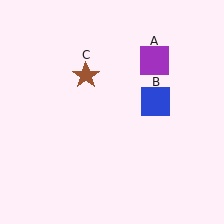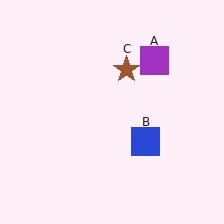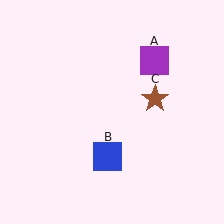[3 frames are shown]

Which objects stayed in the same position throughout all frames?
Purple square (object A) remained stationary.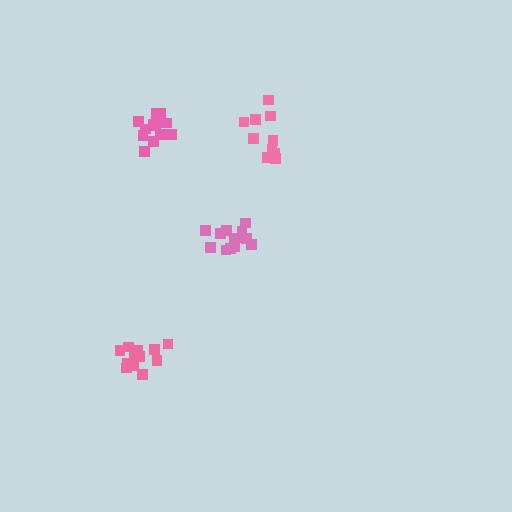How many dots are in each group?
Group 1: 13 dots, Group 2: 13 dots, Group 3: 14 dots, Group 4: 10 dots (50 total).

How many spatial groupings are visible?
There are 4 spatial groupings.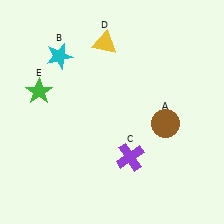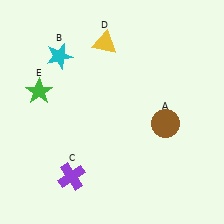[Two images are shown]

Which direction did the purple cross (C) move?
The purple cross (C) moved left.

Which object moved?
The purple cross (C) moved left.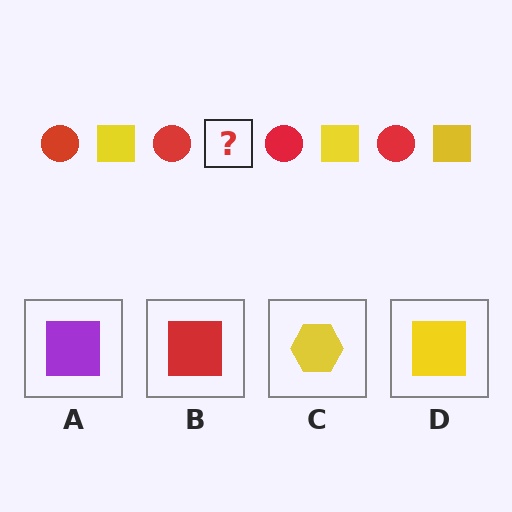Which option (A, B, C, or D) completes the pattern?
D.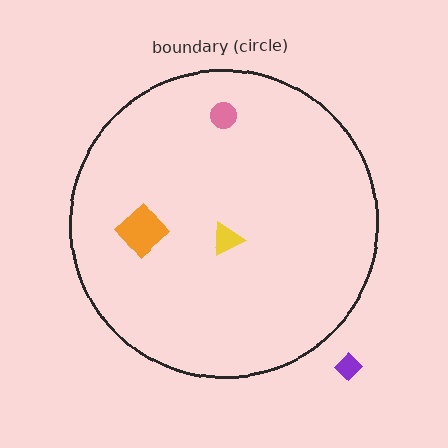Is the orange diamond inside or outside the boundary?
Inside.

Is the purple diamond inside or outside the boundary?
Outside.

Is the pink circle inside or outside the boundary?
Inside.